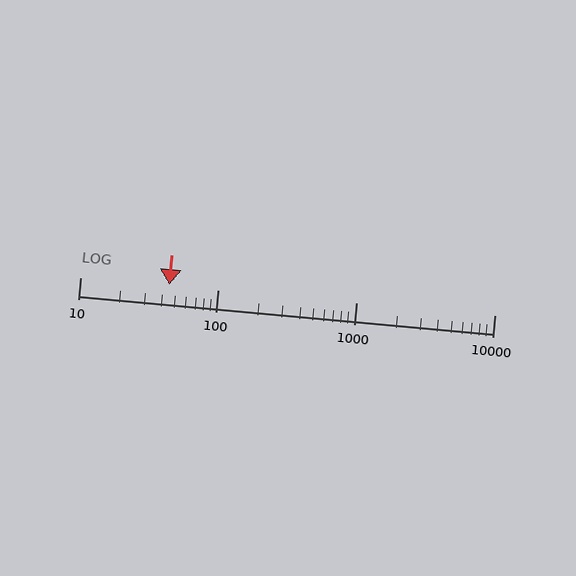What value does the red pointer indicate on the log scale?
The pointer indicates approximately 44.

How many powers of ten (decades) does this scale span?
The scale spans 3 decades, from 10 to 10000.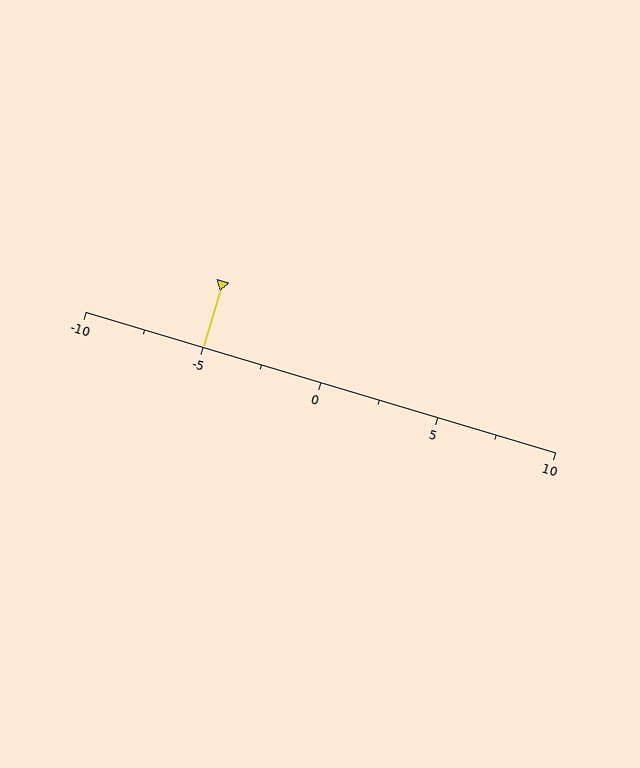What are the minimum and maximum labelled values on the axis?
The axis runs from -10 to 10.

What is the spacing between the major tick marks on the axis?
The major ticks are spaced 5 apart.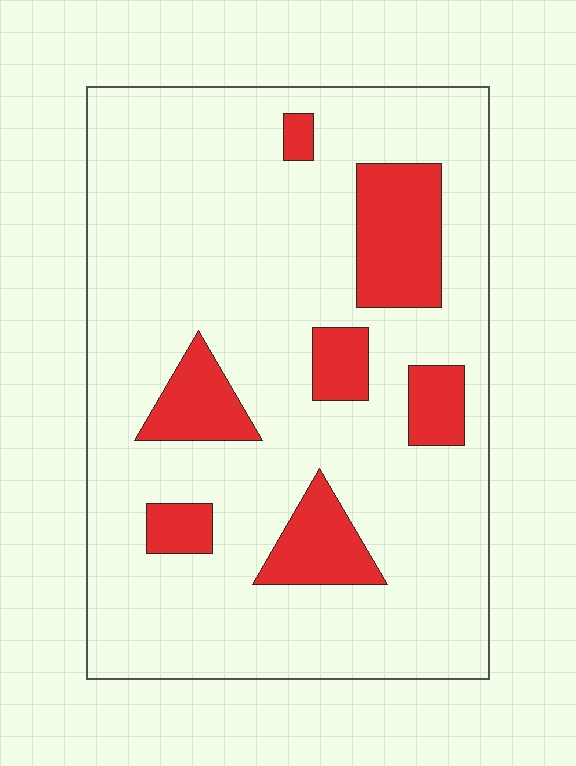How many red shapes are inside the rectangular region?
7.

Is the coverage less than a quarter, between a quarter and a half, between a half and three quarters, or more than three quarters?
Less than a quarter.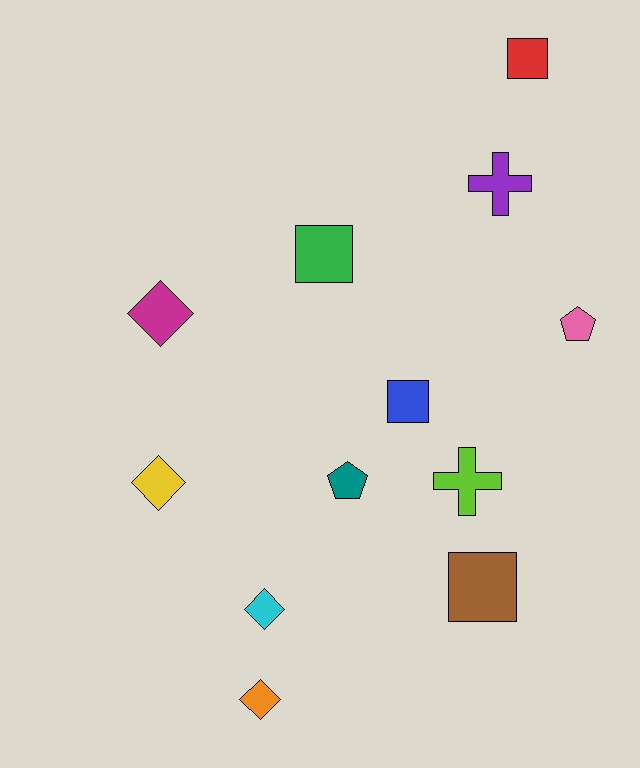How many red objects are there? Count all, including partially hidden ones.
There is 1 red object.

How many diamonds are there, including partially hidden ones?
There are 4 diamonds.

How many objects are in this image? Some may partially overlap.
There are 12 objects.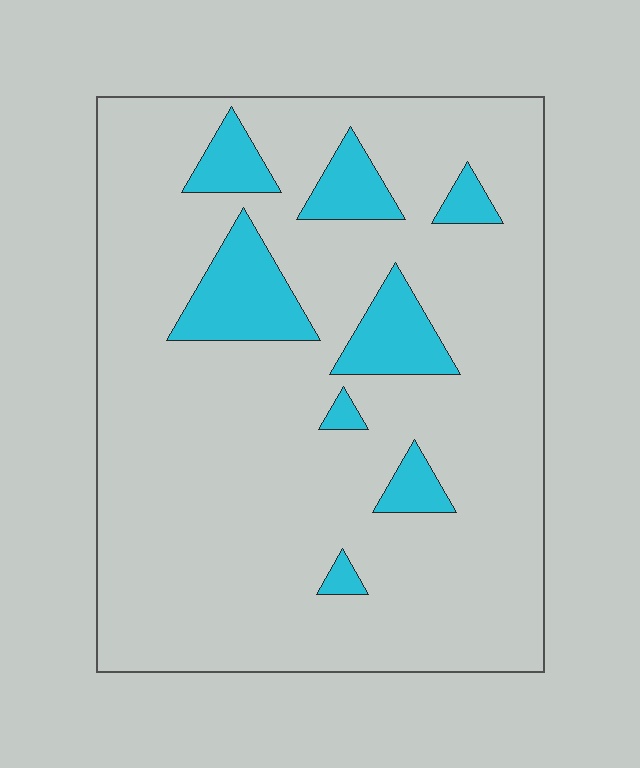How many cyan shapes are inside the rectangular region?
8.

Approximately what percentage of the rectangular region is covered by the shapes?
Approximately 15%.